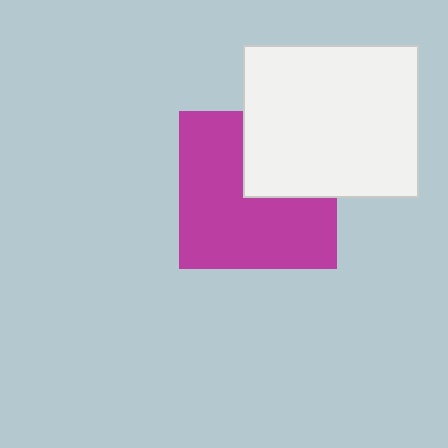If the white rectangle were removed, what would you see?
You would see the complete magenta square.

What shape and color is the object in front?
The object in front is a white rectangle.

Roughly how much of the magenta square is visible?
Most of it is visible (roughly 68%).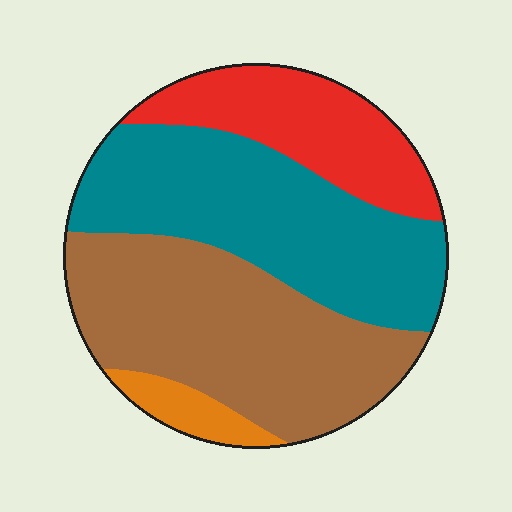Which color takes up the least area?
Orange, at roughly 5%.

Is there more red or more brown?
Brown.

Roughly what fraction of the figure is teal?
Teal takes up about three eighths (3/8) of the figure.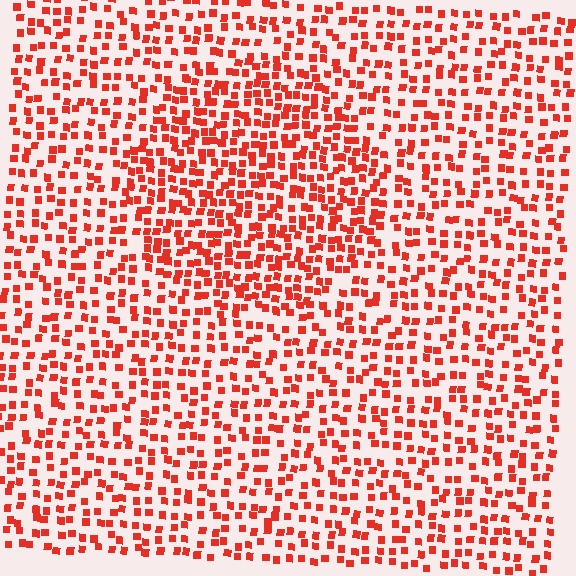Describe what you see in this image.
The image contains small red elements arranged at two different densities. A circle-shaped region is visible where the elements are more densely packed than the surrounding area.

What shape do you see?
I see a circle.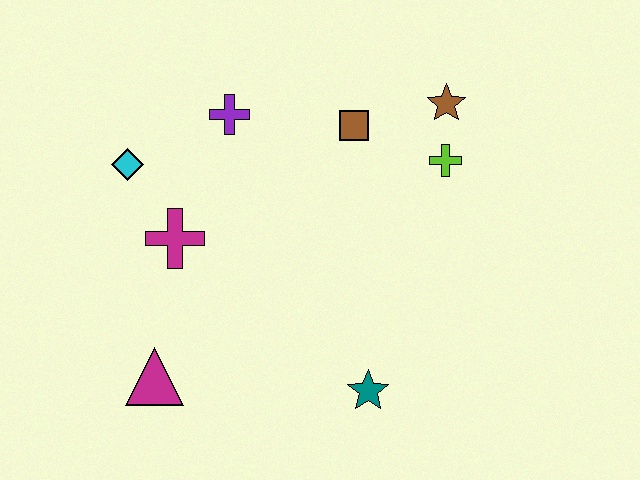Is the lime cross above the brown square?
No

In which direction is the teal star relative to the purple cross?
The teal star is below the purple cross.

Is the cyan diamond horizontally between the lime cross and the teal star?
No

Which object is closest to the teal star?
The magenta triangle is closest to the teal star.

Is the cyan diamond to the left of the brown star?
Yes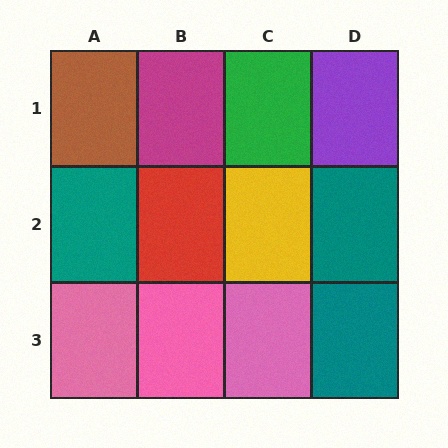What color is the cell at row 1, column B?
Magenta.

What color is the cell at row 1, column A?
Brown.